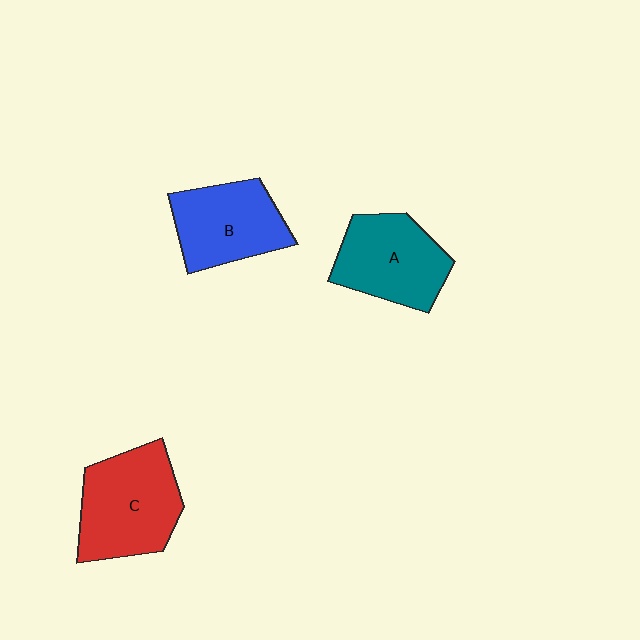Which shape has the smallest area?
Shape B (blue).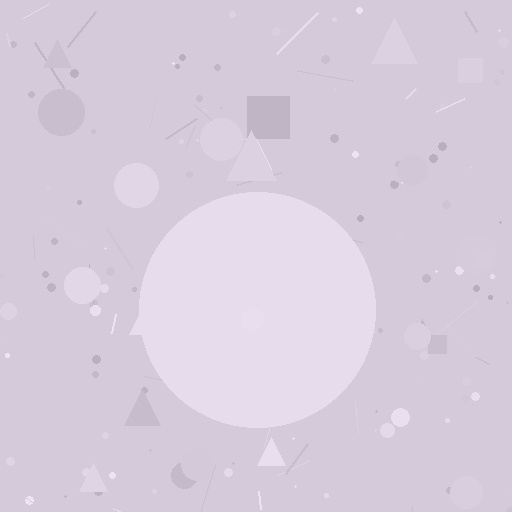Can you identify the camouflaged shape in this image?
The camouflaged shape is a circle.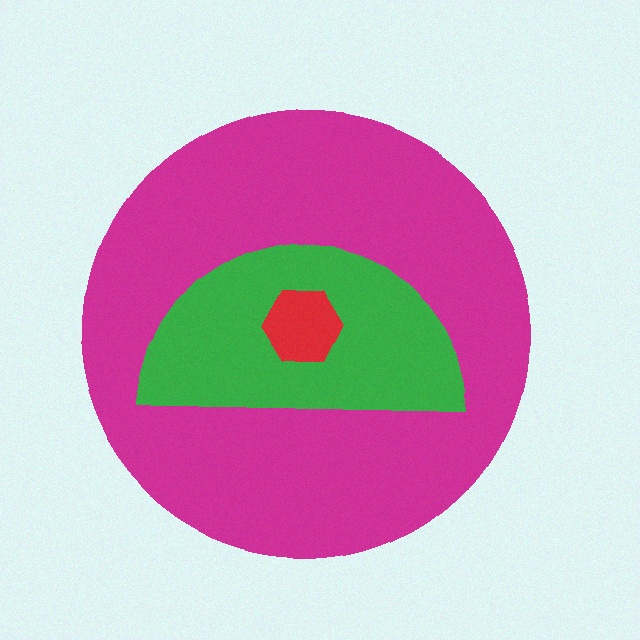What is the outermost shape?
The magenta circle.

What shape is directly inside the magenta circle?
The green semicircle.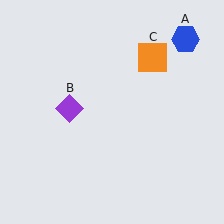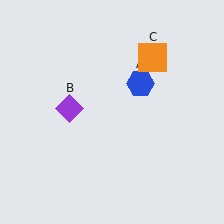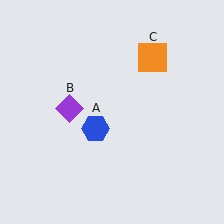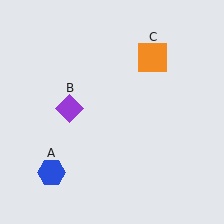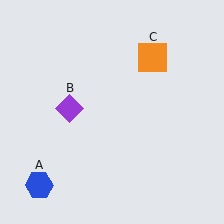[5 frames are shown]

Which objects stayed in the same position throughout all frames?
Purple diamond (object B) and orange square (object C) remained stationary.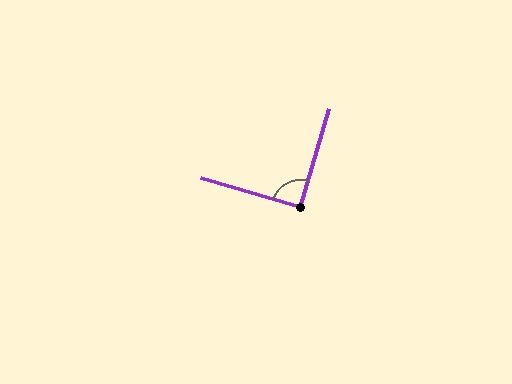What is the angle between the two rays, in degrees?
Approximately 90 degrees.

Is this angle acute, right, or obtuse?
It is approximately a right angle.